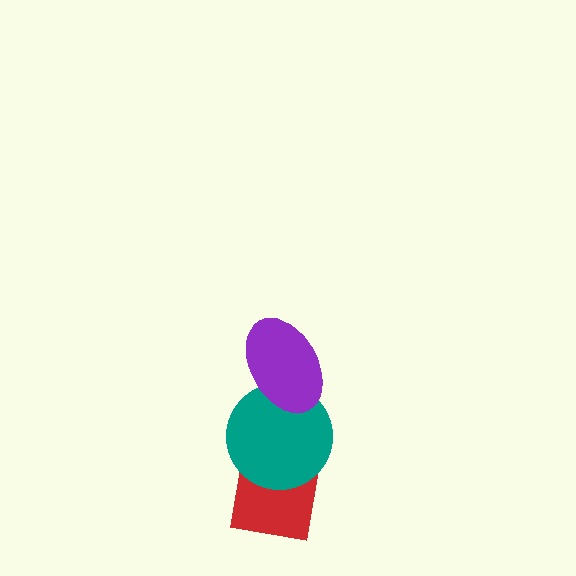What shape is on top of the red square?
The teal circle is on top of the red square.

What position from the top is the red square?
The red square is 3rd from the top.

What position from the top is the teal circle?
The teal circle is 2nd from the top.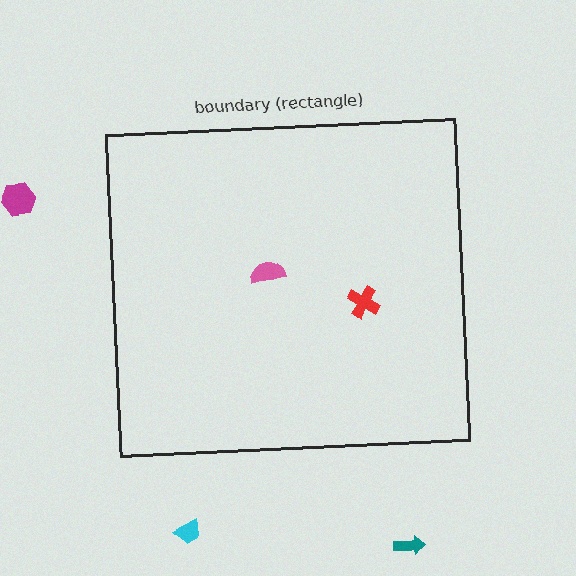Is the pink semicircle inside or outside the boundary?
Inside.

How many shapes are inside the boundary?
2 inside, 3 outside.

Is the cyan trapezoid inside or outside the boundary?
Outside.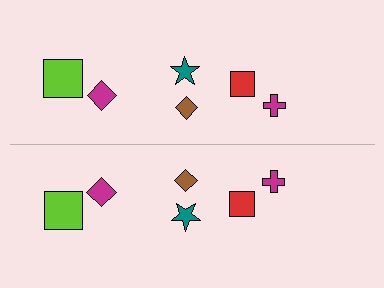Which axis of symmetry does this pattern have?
The pattern has a horizontal axis of symmetry running through the center of the image.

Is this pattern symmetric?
Yes, this pattern has bilateral (reflection) symmetry.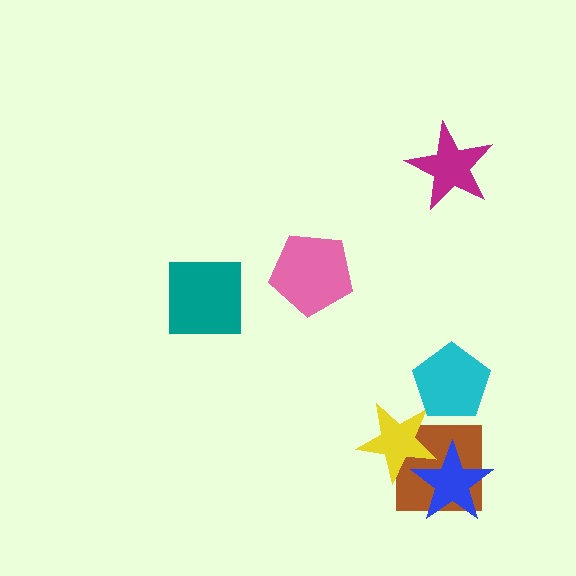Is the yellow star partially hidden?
Yes, it is partially covered by another shape.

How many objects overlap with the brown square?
2 objects overlap with the brown square.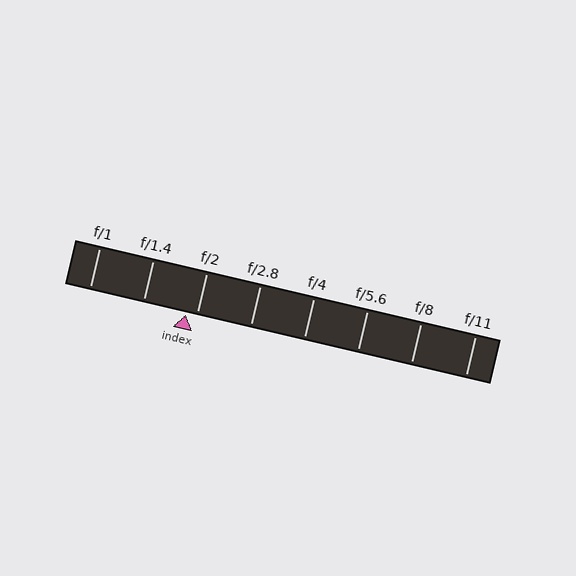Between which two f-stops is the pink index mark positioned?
The index mark is between f/1.4 and f/2.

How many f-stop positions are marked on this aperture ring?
There are 8 f-stop positions marked.